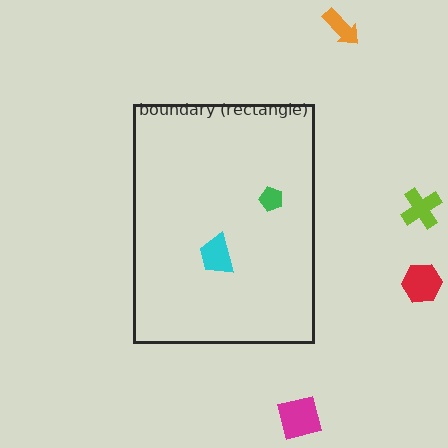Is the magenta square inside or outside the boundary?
Outside.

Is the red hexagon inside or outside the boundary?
Outside.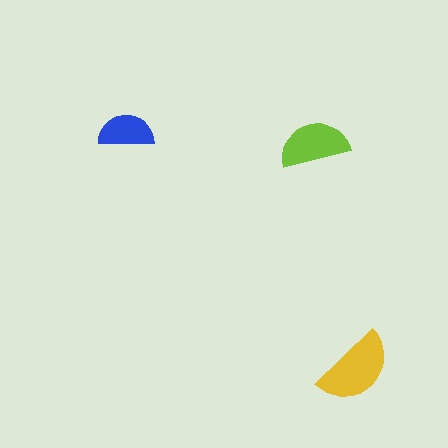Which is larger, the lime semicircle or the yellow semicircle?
The yellow one.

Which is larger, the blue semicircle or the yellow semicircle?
The yellow one.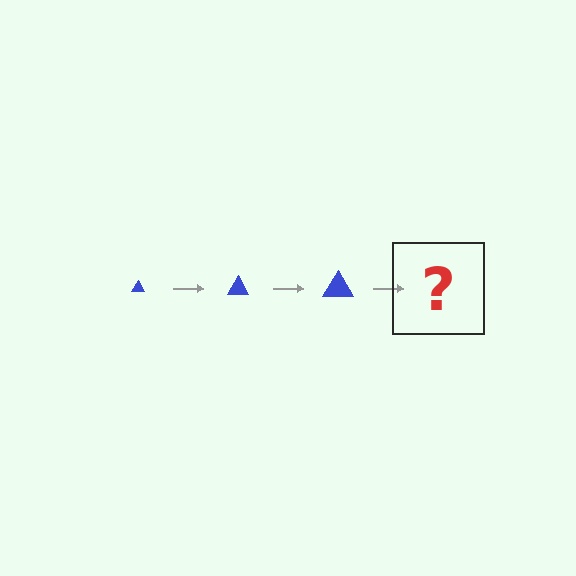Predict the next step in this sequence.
The next step is a blue triangle, larger than the previous one.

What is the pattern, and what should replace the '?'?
The pattern is that the triangle gets progressively larger each step. The '?' should be a blue triangle, larger than the previous one.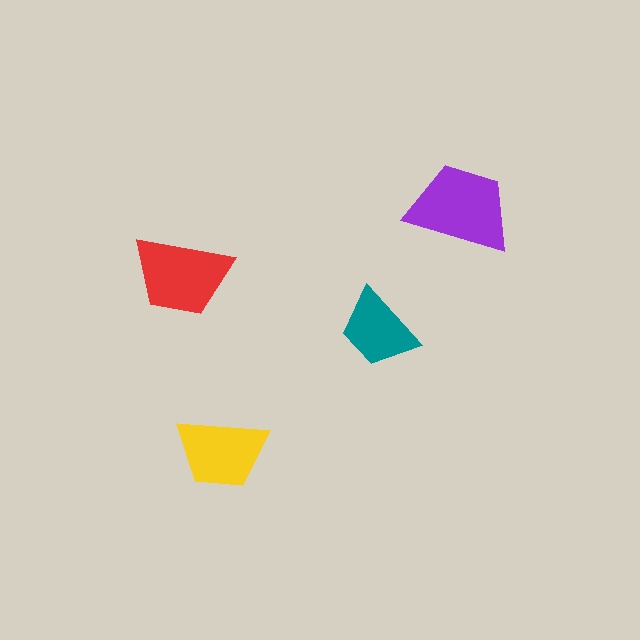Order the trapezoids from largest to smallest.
the purple one, the red one, the yellow one, the teal one.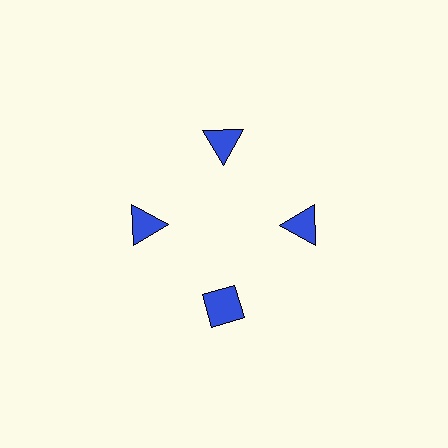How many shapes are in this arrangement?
There are 4 shapes arranged in a ring pattern.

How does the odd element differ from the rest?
It has a different shape: diamond instead of triangle.